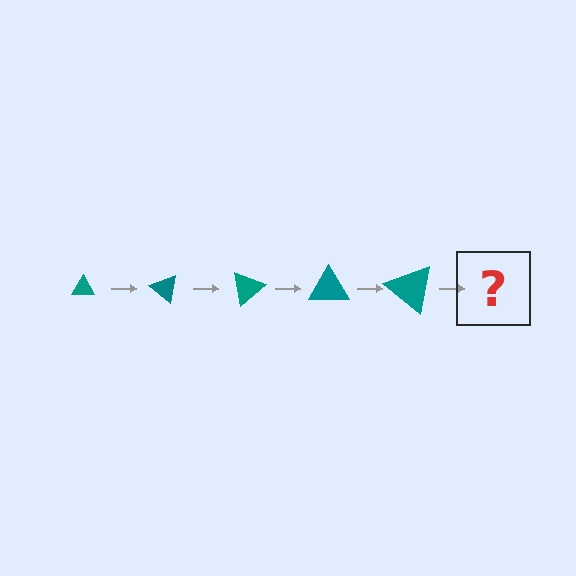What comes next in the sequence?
The next element should be a triangle, larger than the previous one and rotated 200 degrees from the start.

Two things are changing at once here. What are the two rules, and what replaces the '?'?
The two rules are that the triangle grows larger each step and it rotates 40 degrees each step. The '?' should be a triangle, larger than the previous one and rotated 200 degrees from the start.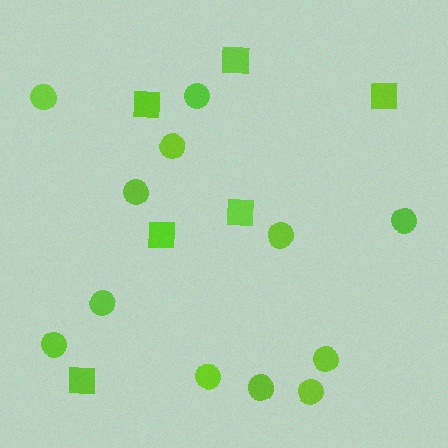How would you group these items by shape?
There are 2 groups: one group of squares (6) and one group of circles (12).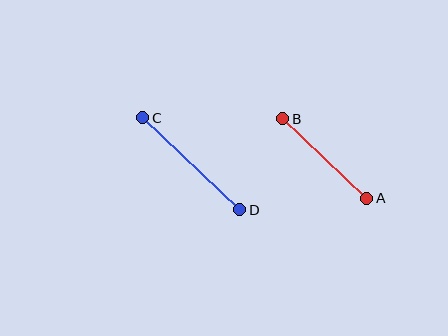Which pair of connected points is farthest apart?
Points C and D are farthest apart.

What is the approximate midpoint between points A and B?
The midpoint is at approximately (325, 158) pixels.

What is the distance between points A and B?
The distance is approximately 116 pixels.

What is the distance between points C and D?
The distance is approximately 134 pixels.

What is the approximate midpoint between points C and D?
The midpoint is at approximately (191, 164) pixels.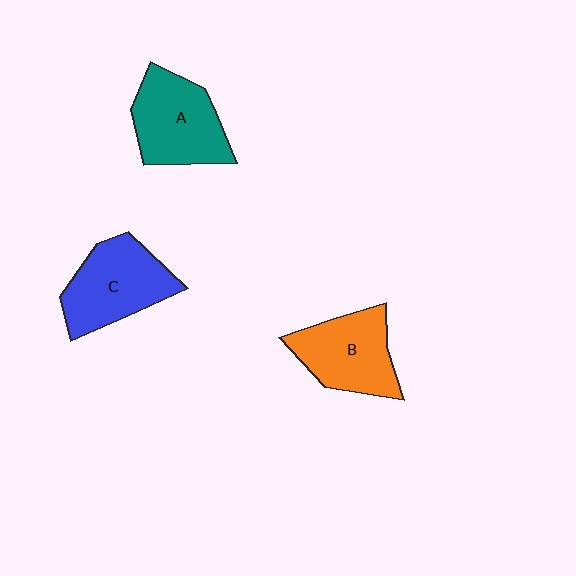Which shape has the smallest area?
Shape B (orange).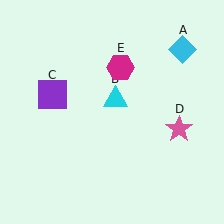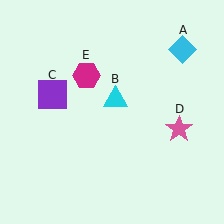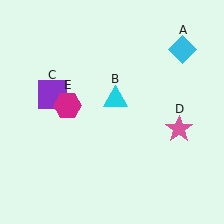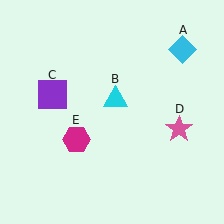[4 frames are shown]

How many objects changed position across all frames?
1 object changed position: magenta hexagon (object E).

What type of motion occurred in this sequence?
The magenta hexagon (object E) rotated counterclockwise around the center of the scene.